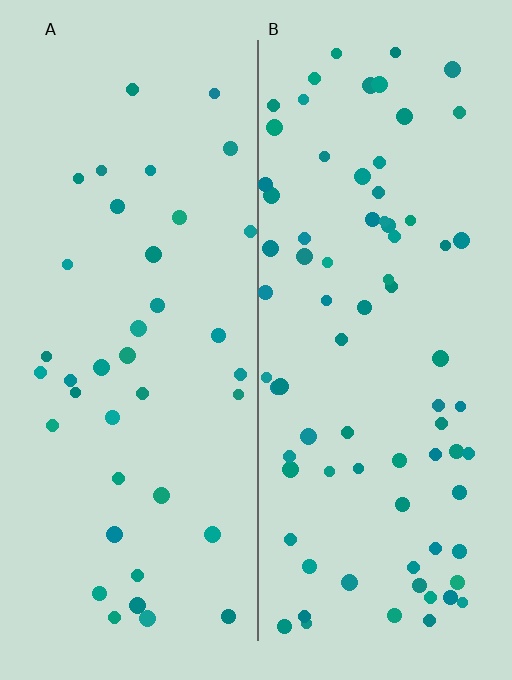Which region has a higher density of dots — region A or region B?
B (the right).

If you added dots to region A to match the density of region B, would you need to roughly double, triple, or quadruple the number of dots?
Approximately double.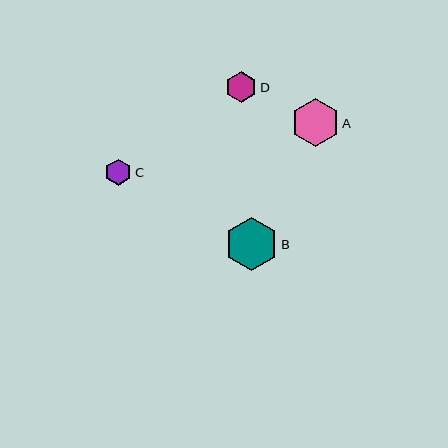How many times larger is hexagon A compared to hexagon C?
Hexagon A is approximately 1.8 times the size of hexagon C.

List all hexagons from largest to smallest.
From largest to smallest: B, A, D, C.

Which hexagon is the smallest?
Hexagon C is the smallest with a size of approximately 26 pixels.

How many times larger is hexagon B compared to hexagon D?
Hexagon B is approximately 1.7 times the size of hexagon D.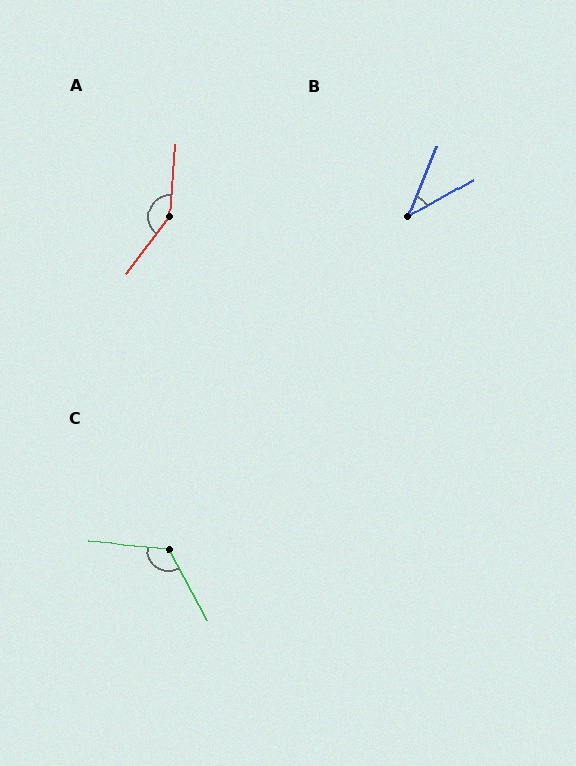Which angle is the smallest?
B, at approximately 38 degrees.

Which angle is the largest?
A, at approximately 148 degrees.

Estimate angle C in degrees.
Approximately 123 degrees.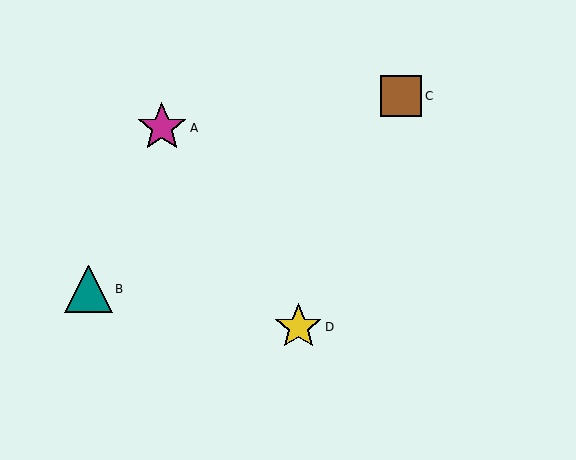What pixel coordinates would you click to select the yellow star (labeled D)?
Click at (298, 327) to select the yellow star D.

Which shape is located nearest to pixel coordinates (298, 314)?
The yellow star (labeled D) at (298, 327) is nearest to that location.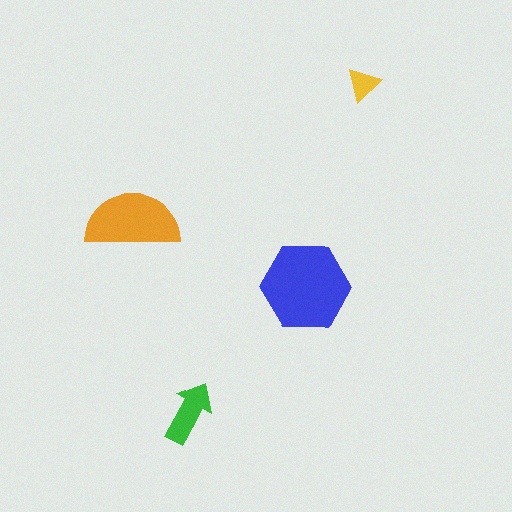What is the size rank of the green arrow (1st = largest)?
3rd.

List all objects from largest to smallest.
The blue hexagon, the orange semicircle, the green arrow, the yellow triangle.